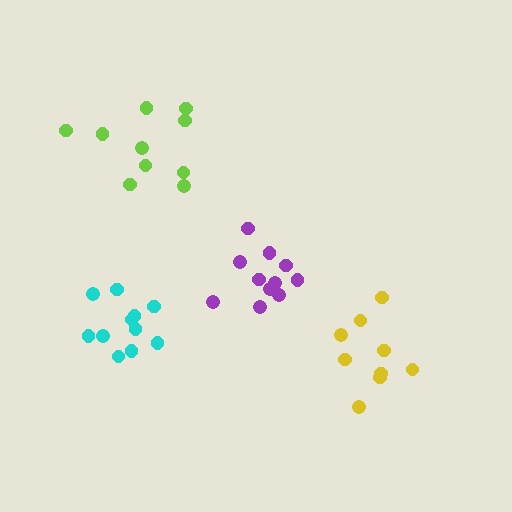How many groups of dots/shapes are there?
There are 4 groups.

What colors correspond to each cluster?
The clusters are colored: purple, lime, cyan, yellow.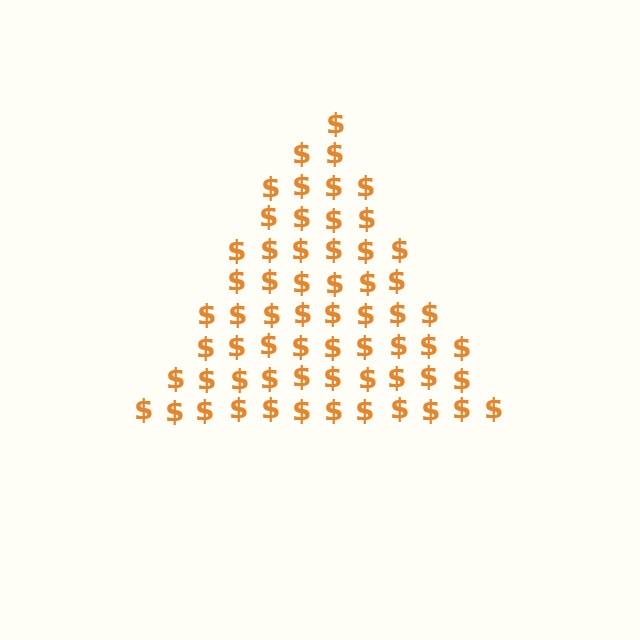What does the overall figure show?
The overall figure shows a triangle.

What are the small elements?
The small elements are dollar signs.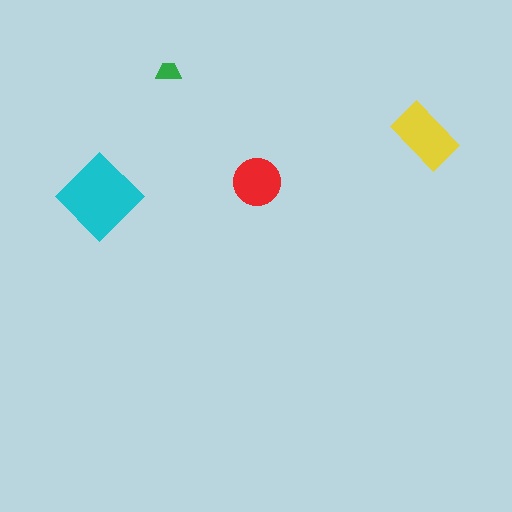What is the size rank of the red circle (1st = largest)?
3rd.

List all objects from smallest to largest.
The green trapezoid, the red circle, the yellow rectangle, the cyan diamond.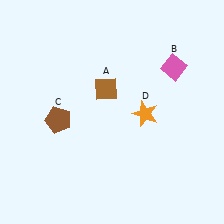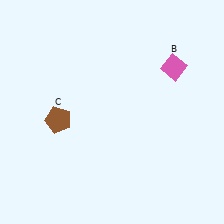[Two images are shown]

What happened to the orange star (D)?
The orange star (D) was removed in Image 2. It was in the bottom-right area of Image 1.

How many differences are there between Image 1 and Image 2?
There are 2 differences between the two images.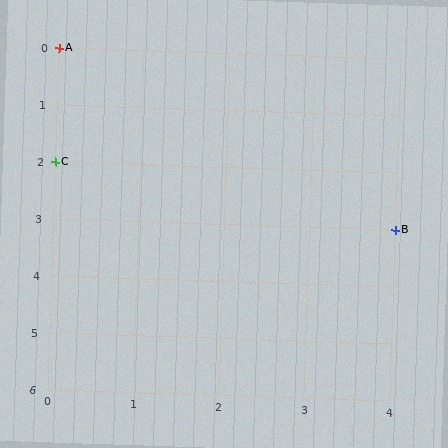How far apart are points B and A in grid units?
Points B and A are 4 columns and 3 rows apart (about 5.0 grid units diagonally).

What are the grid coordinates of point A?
Point A is at grid coordinates (0, 0).